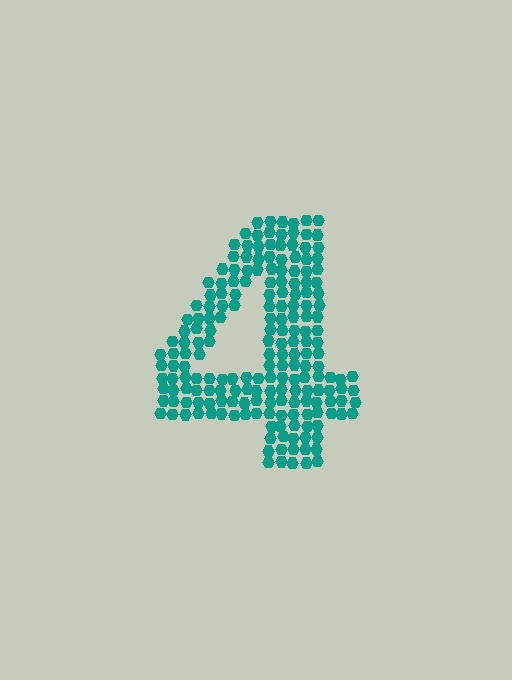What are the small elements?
The small elements are hexagons.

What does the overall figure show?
The overall figure shows the digit 4.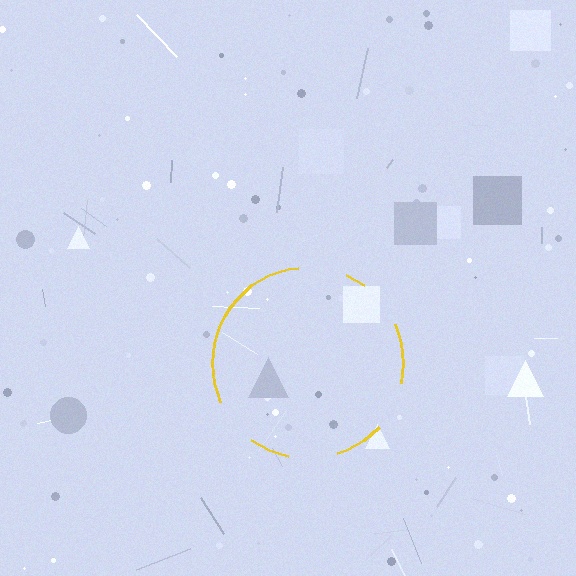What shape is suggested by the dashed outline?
The dashed outline suggests a circle.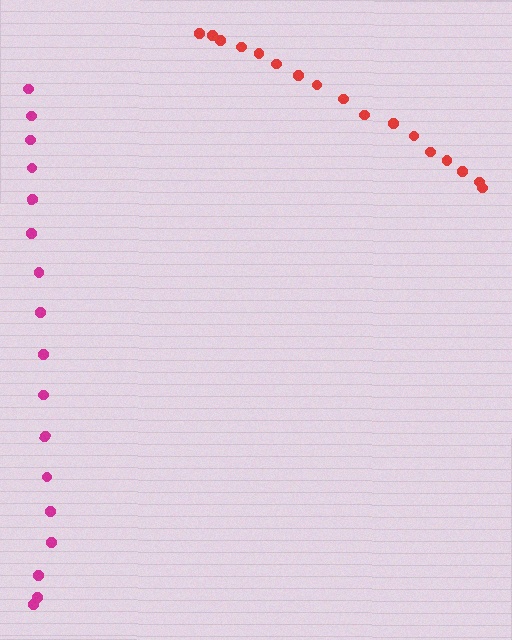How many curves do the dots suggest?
There are 2 distinct paths.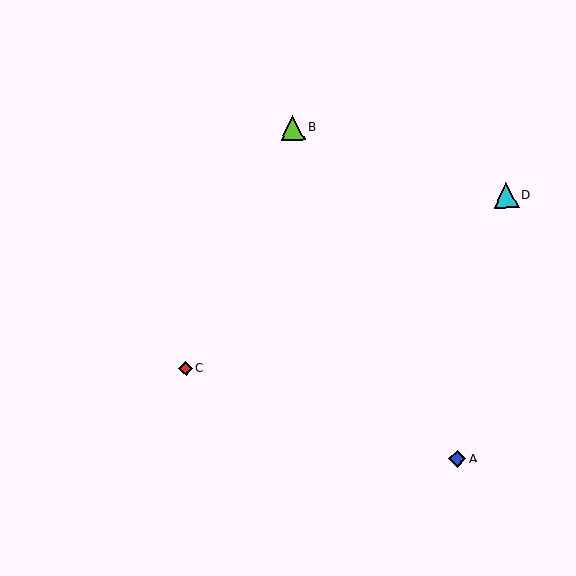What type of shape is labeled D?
Shape D is a cyan triangle.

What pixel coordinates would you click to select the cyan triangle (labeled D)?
Click at (506, 196) to select the cyan triangle D.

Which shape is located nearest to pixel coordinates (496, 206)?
The cyan triangle (labeled D) at (506, 196) is nearest to that location.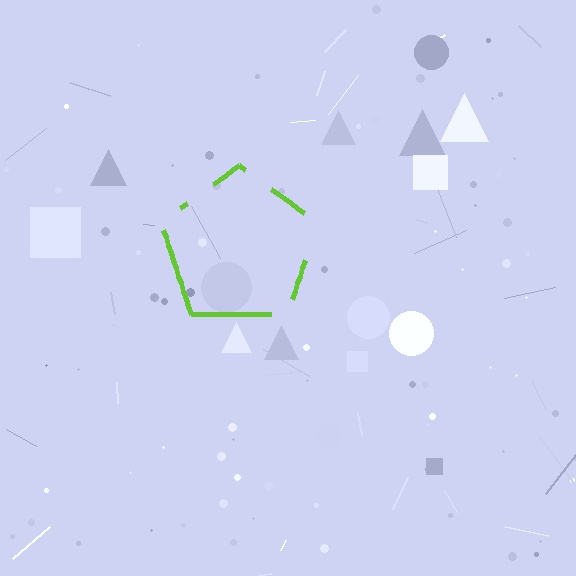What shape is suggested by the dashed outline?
The dashed outline suggests a pentagon.